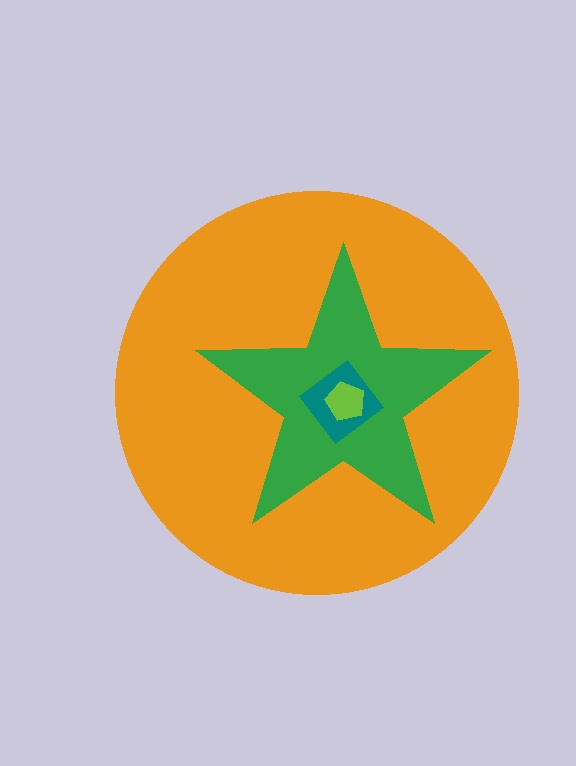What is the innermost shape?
The lime pentagon.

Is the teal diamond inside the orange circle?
Yes.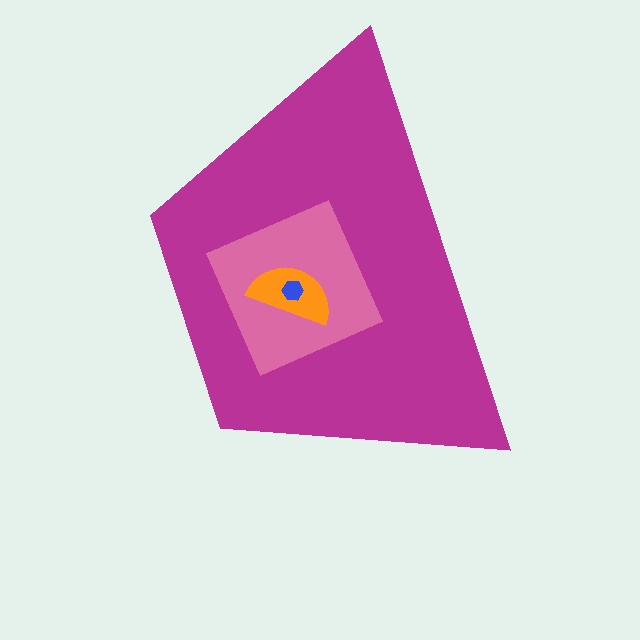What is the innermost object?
The blue hexagon.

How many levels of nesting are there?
4.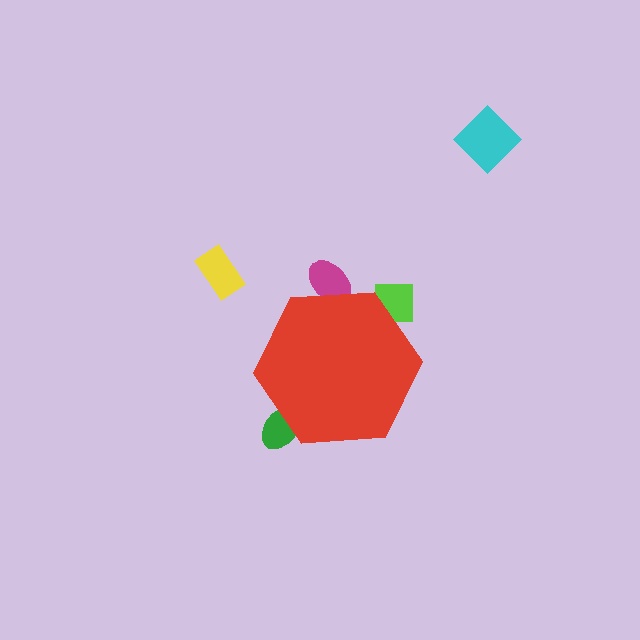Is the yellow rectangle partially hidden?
No, the yellow rectangle is fully visible.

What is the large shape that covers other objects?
A red hexagon.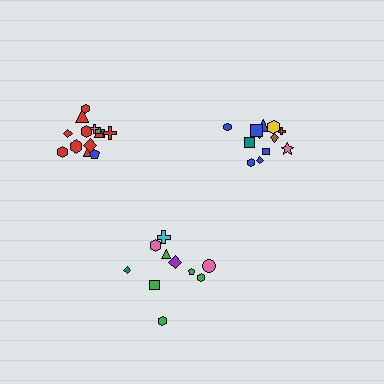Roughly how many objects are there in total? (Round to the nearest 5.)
Roughly 35 objects in total.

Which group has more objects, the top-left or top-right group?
The top-left group.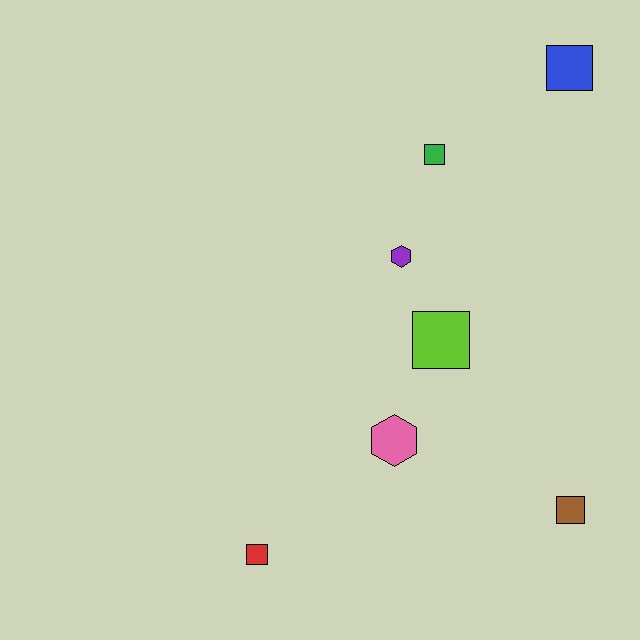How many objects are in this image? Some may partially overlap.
There are 7 objects.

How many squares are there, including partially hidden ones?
There are 5 squares.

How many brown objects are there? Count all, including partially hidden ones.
There is 1 brown object.